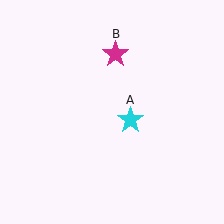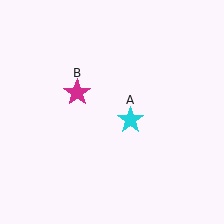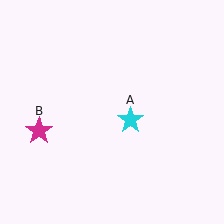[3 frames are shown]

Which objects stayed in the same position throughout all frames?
Cyan star (object A) remained stationary.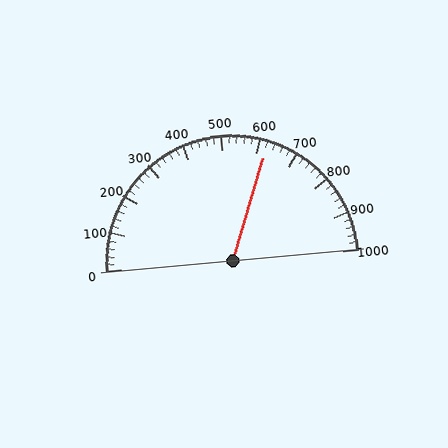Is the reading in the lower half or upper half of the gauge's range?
The reading is in the upper half of the range (0 to 1000).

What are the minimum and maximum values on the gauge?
The gauge ranges from 0 to 1000.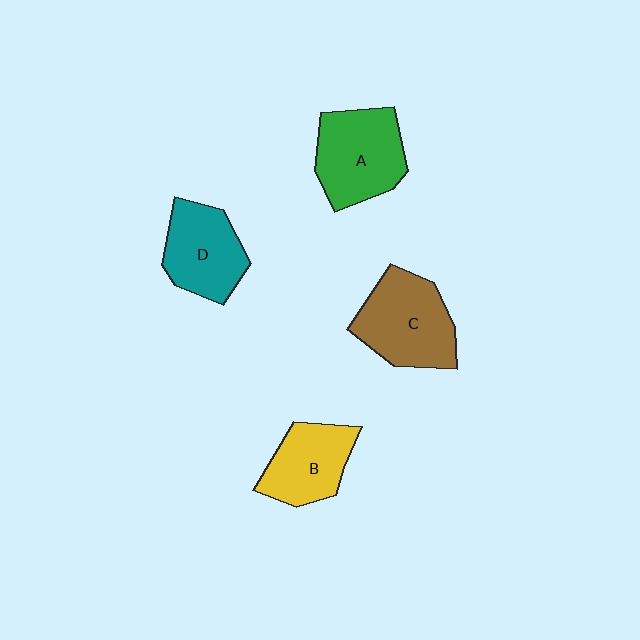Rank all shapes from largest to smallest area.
From largest to smallest: C (brown), A (green), D (teal), B (yellow).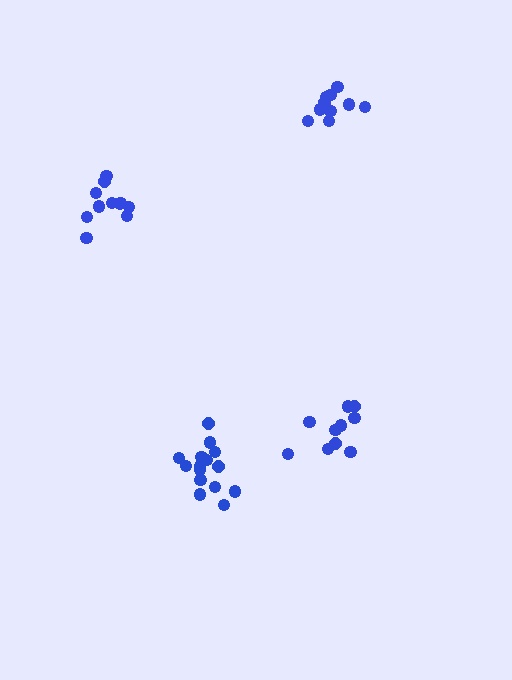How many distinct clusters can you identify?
There are 4 distinct clusters.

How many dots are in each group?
Group 1: 10 dots, Group 2: 11 dots, Group 3: 11 dots, Group 4: 15 dots (47 total).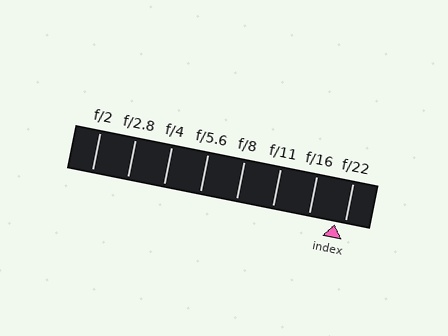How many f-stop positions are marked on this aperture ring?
There are 8 f-stop positions marked.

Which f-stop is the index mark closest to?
The index mark is closest to f/22.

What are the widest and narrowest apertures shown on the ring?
The widest aperture shown is f/2 and the narrowest is f/22.